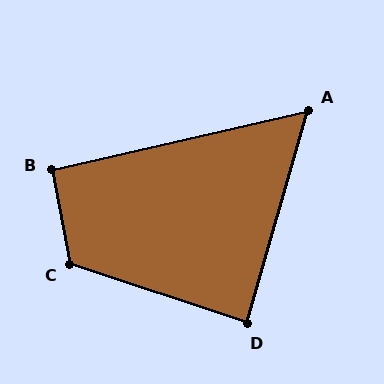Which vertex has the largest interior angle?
C, at approximately 119 degrees.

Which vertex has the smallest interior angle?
A, at approximately 61 degrees.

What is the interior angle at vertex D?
Approximately 88 degrees (approximately right).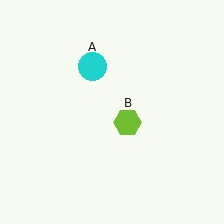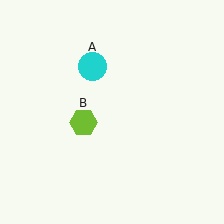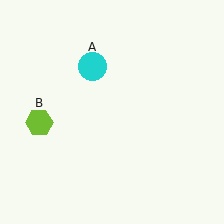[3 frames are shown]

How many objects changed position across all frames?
1 object changed position: lime hexagon (object B).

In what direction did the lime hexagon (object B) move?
The lime hexagon (object B) moved left.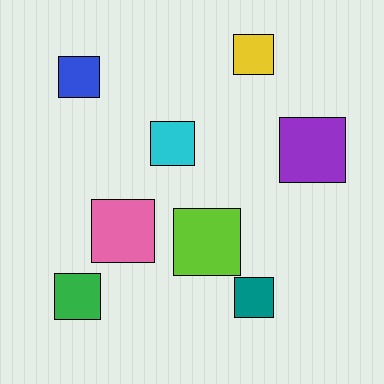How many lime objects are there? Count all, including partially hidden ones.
There is 1 lime object.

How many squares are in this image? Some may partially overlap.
There are 8 squares.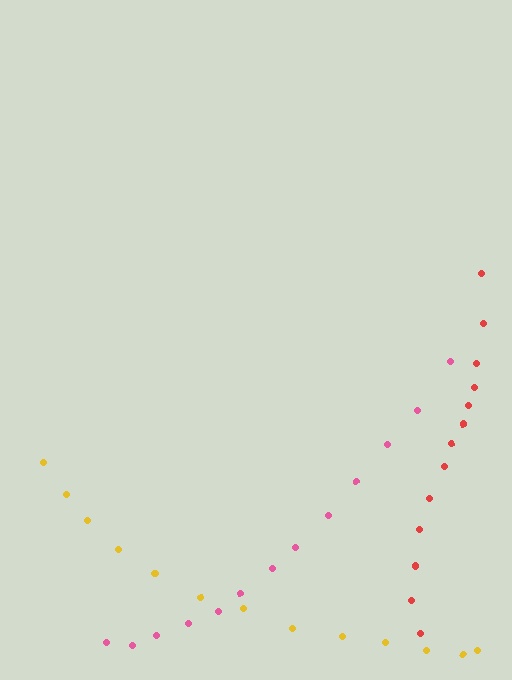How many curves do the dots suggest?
There are 3 distinct paths.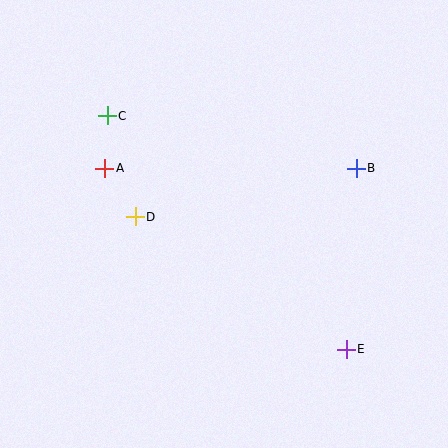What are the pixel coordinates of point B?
Point B is at (356, 168).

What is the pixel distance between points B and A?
The distance between B and A is 251 pixels.